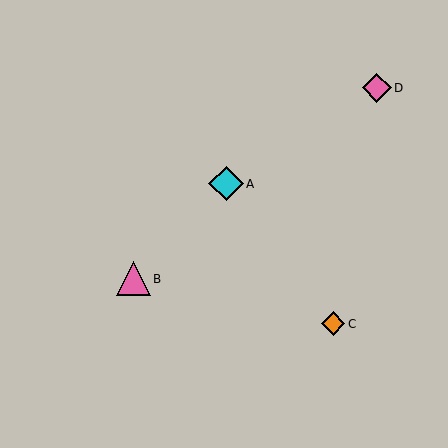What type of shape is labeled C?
Shape C is an orange diamond.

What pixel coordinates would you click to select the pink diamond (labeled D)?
Click at (377, 88) to select the pink diamond D.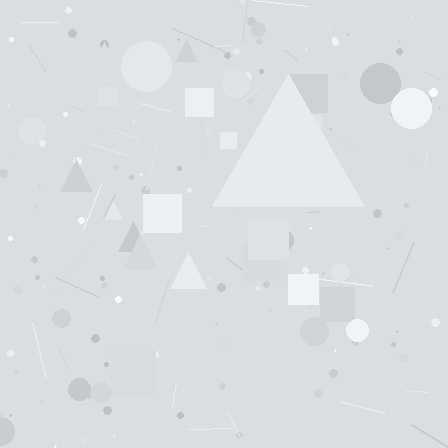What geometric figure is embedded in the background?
A triangle is embedded in the background.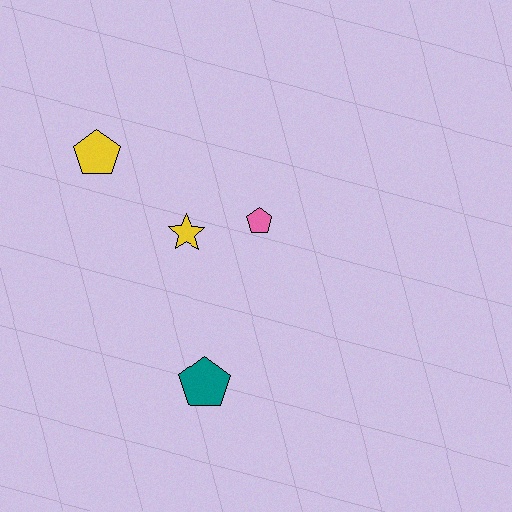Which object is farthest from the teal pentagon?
The yellow pentagon is farthest from the teal pentagon.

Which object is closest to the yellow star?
The pink pentagon is closest to the yellow star.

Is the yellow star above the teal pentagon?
Yes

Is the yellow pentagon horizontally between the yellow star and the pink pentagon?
No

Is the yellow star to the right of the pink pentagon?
No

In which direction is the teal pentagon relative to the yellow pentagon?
The teal pentagon is below the yellow pentagon.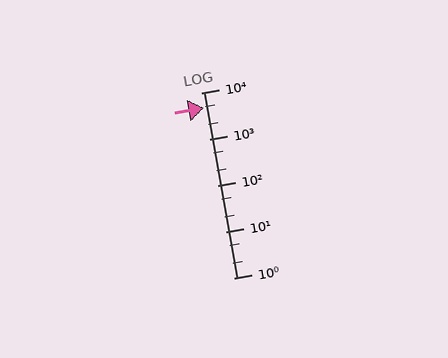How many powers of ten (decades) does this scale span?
The scale spans 4 decades, from 1 to 10000.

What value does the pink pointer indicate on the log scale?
The pointer indicates approximately 4700.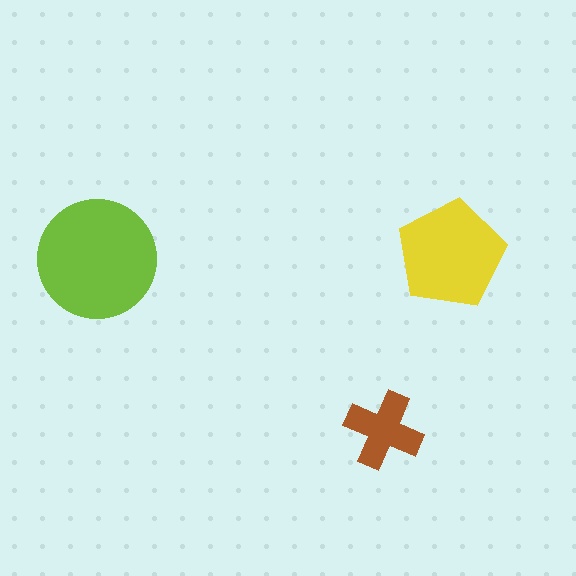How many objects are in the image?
There are 3 objects in the image.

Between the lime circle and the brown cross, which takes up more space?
The lime circle.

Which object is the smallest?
The brown cross.